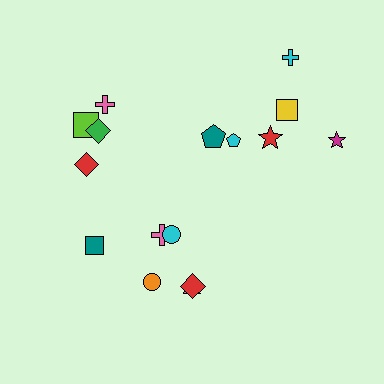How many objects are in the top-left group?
There are 4 objects.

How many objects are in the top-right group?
There are 6 objects.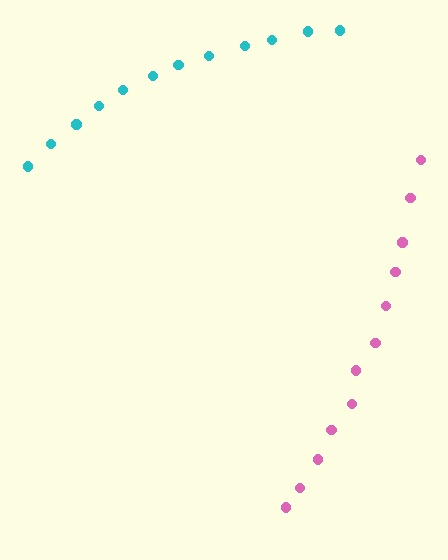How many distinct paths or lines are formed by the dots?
There are 2 distinct paths.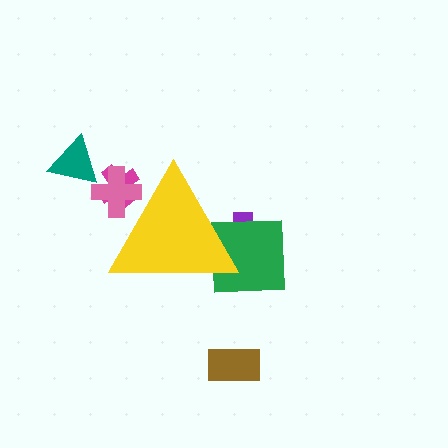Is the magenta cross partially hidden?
Yes, the magenta cross is partially hidden behind the yellow triangle.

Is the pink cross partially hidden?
Yes, the pink cross is partially hidden behind the yellow triangle.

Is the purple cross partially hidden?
Yes, the purple cross is partially hidden behind the yellow triangle.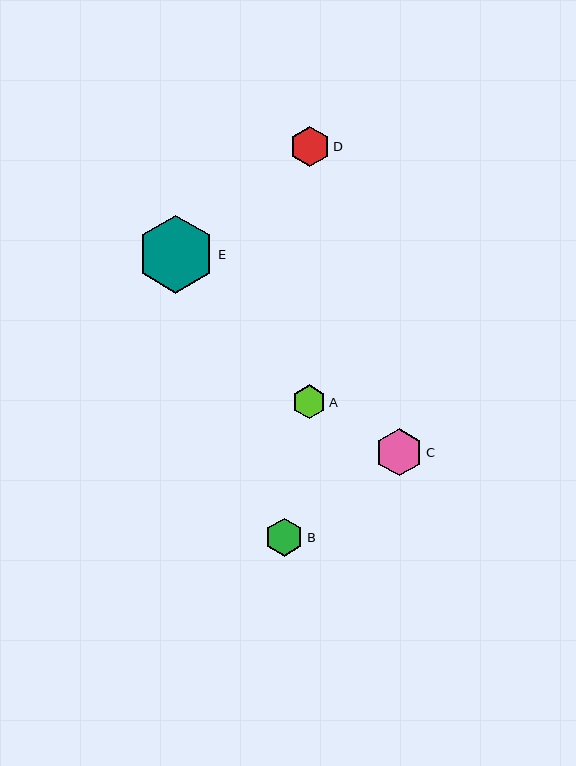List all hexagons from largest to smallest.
From largest to smallest: E, C, D, B, A.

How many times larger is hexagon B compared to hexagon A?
Hexagon B is approximately 1.1 times the size of hexagon A.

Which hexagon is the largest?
Hexagon E is the largest with a size of approximately 77 pixels.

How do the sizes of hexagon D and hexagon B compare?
Hexagon D and hexagon B are approximately the same size.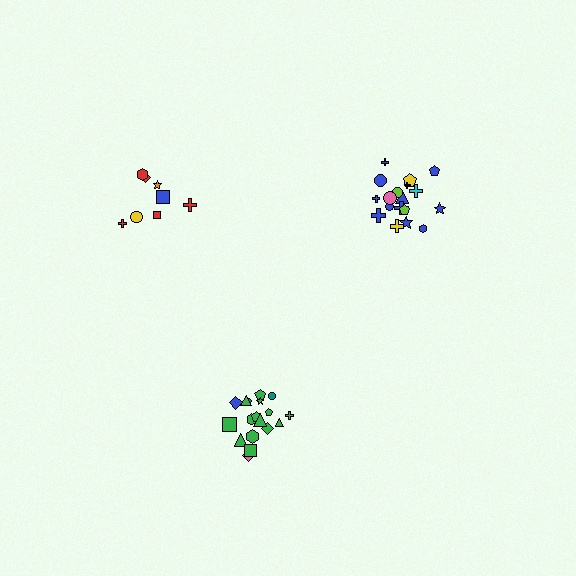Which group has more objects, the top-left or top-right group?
The top-right group.